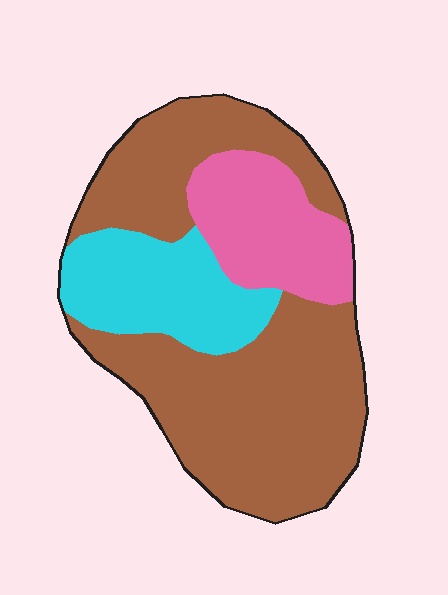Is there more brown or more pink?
Brown.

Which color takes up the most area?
Brown, at roughly 60%.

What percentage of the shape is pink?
Pink takes up about one fifth (1/5) of the shape.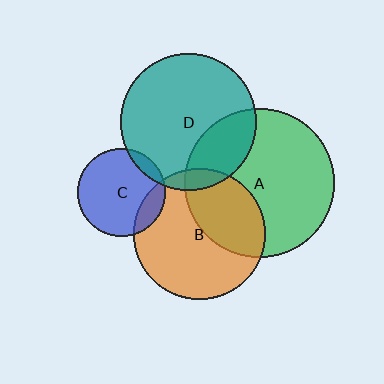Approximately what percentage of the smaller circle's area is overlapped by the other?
Approximately 10%.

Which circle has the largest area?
Circle A (green).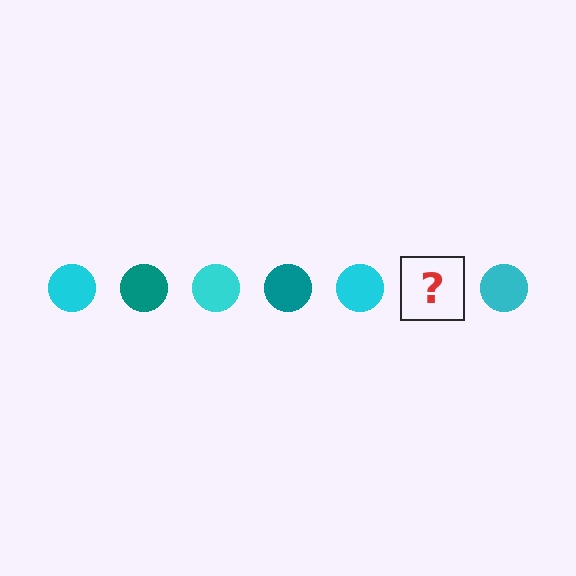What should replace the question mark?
The question mark should be replaced with a teal circle.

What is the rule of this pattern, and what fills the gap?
The rule is that the pattern cycles through cyan, teal circles. The gap should be filled with a teal circle.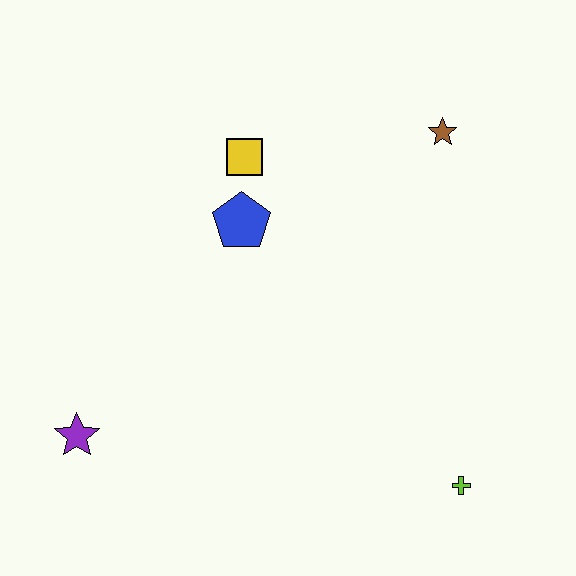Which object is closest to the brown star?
The yellow square is closest to the brown star.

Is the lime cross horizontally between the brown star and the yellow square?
No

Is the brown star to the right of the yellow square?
Yes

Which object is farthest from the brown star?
The purple star is farthest from the brown star.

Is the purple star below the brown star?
Yes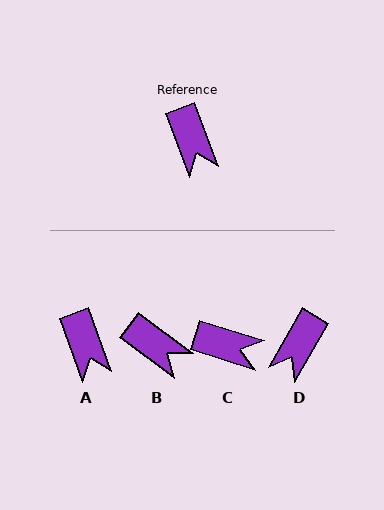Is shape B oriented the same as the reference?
No, it is off by about 33 degrees.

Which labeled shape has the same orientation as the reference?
A.